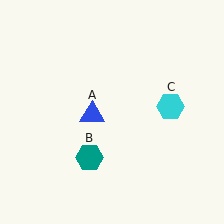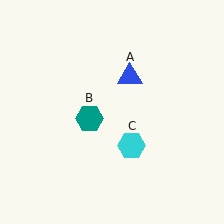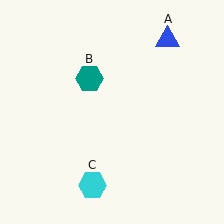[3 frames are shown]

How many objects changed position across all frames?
3 objects changed position: blue triangle (object A), teal hexagon (object B), cyan hexagon (object C).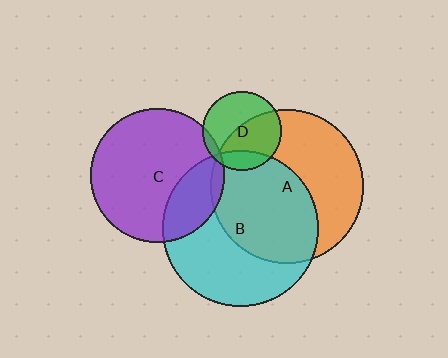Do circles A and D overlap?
Yes.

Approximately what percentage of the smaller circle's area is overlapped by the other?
Approximately 55%.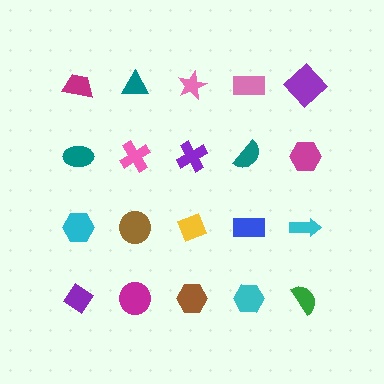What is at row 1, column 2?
A teal triangle.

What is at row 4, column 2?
A magenta circle.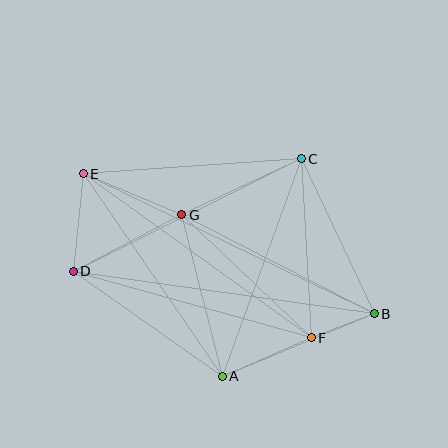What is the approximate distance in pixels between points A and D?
The distance between A and D is approximately 182 pixels.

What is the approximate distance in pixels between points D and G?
The distance between D and G is approximately 123 pixels.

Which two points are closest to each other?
Points B and F are closest to each other.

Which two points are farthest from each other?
Points B and E are farthest from each other.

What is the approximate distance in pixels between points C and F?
The distance between C and F is approximately 179 pixels.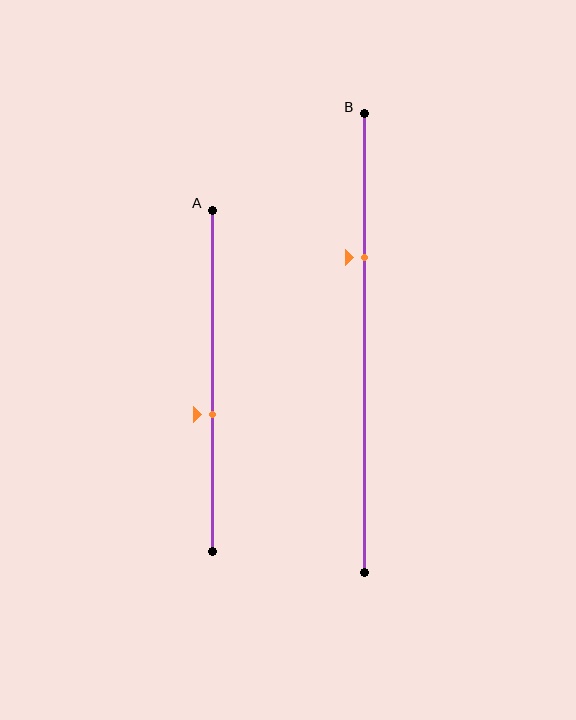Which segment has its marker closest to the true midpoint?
Segment A has its marker closest to the true midpoint.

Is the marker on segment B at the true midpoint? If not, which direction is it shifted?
No, the marker on segment B is shifted upward by about 19% of the segment length.